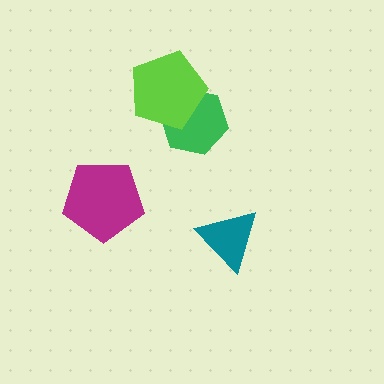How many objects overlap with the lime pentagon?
1 object overlaps with the lime pentagon.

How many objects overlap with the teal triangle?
0 objects overlap with the teal triangle.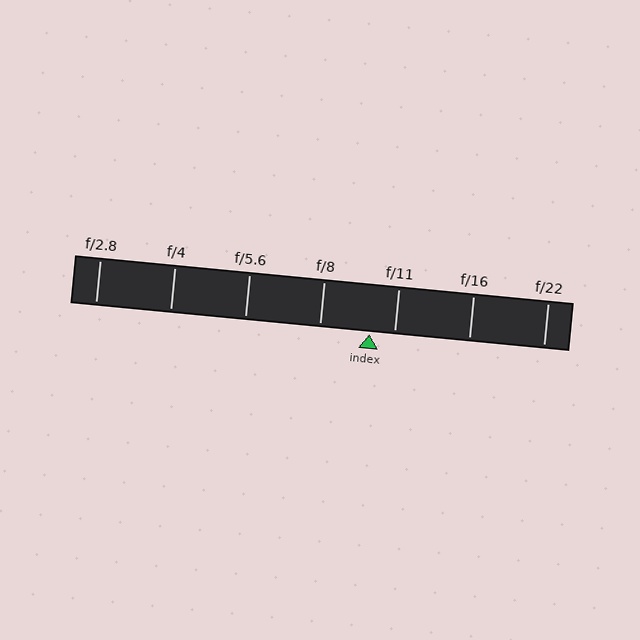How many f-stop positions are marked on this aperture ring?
There are 7 f-stop positions marked.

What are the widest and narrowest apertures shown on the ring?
The widest aperture shown is f/2.8 and the narrowest is f/22.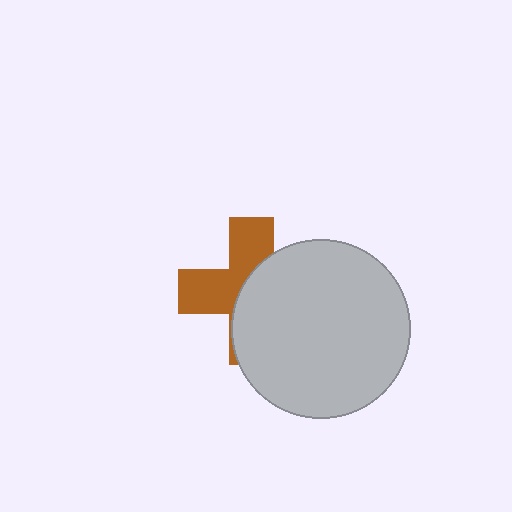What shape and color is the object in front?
The object in front is a light gray circle.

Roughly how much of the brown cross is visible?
About half of it is visible (roughly 46%).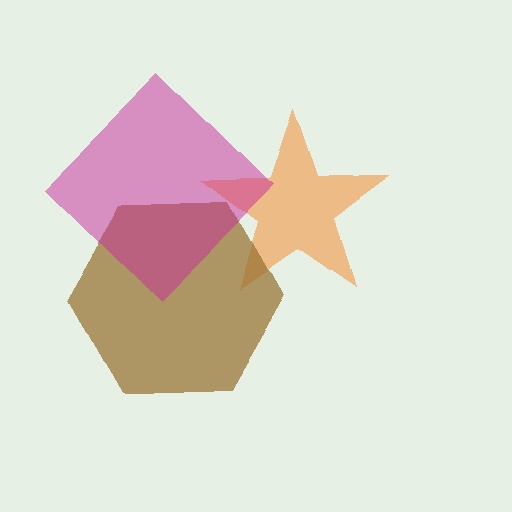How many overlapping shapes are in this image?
There are 3 overlapping shapes in the image.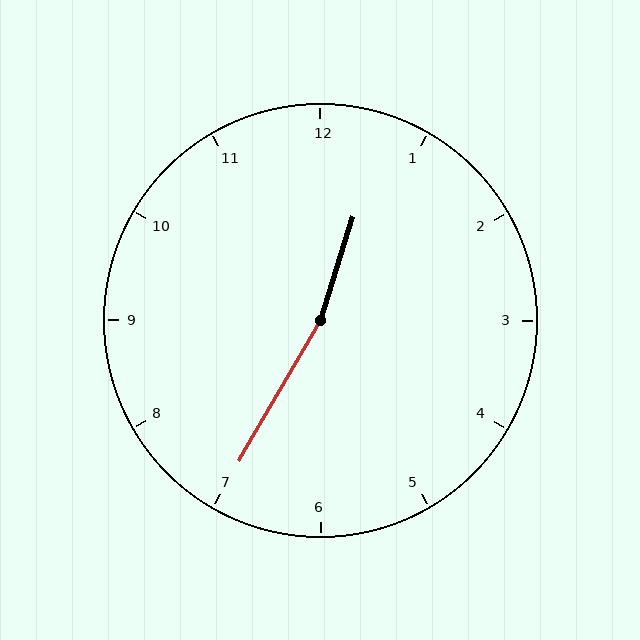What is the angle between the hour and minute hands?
Approximately 168 degrees.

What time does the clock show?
12:35.